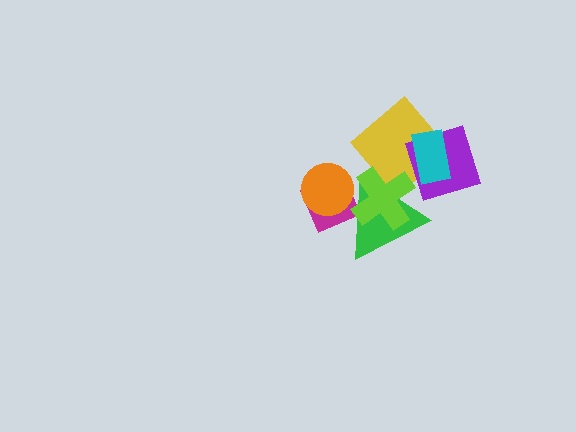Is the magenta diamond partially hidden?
Yes, it is partially covered by another shape.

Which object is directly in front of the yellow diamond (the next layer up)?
The purple diamond is directly in front of the yellow diamond.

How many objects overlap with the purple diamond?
3 objects overlap with the purple diamond.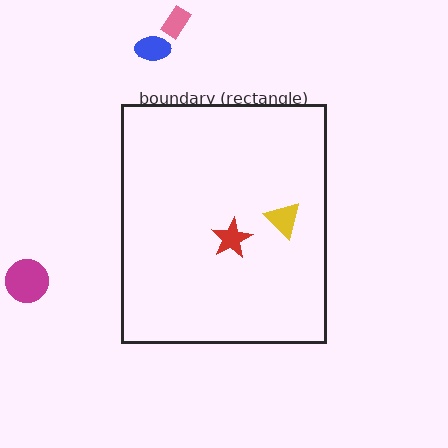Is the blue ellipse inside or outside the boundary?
Outside.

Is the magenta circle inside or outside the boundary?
Outside.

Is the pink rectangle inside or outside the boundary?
Outside.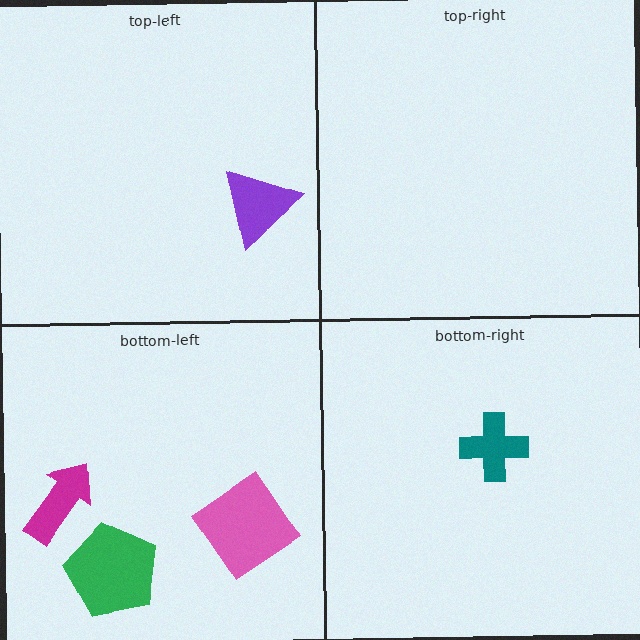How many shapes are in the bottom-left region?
3.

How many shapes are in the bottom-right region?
1.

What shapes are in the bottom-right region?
The teal cross.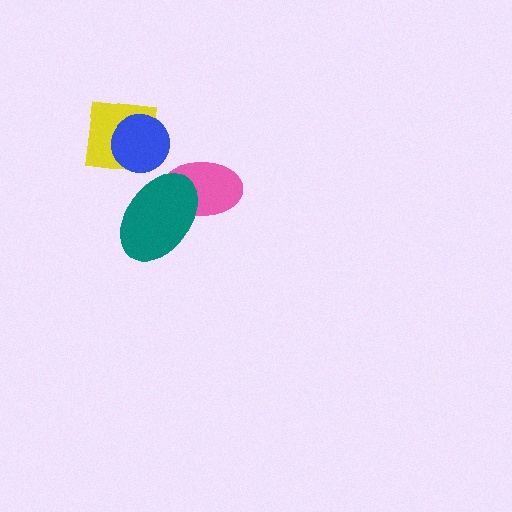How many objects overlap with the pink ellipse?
1 object overlaps with the pink ellipse.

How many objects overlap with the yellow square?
1 object overlaps with the yellow square.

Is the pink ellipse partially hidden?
Yes, it is partially covered by another shape.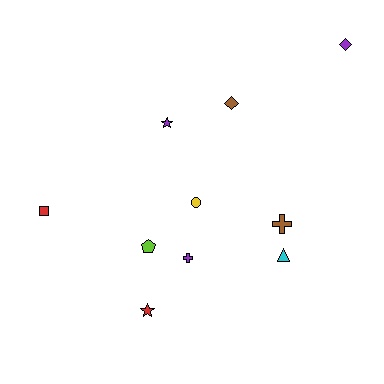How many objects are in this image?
There are 10 objects.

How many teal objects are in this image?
There are no teal objects.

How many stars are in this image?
There are 2 stars.